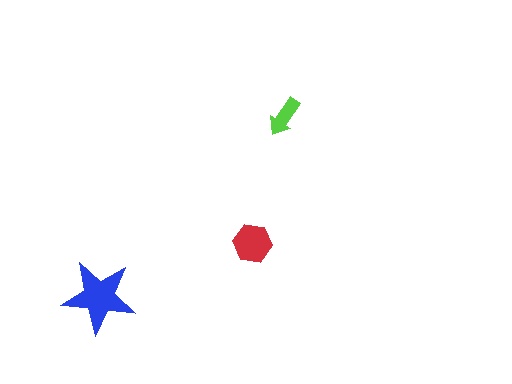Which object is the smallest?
The lime arrow.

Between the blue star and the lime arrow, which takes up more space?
The blue star.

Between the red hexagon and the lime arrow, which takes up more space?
The red hexagon.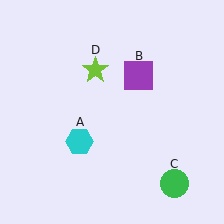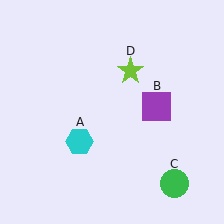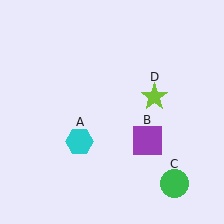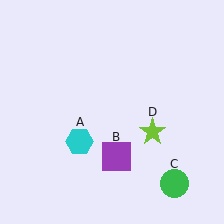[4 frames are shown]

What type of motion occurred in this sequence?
The purple square (object B), lime star (object D) rotated clockwise around the center of the scene.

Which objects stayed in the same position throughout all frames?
Cyan hexagon (object A) and green circle (object C) remained stationary.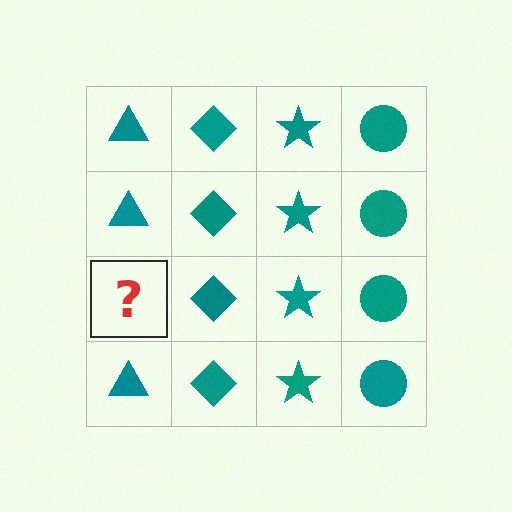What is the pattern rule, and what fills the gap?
The rule is that each column has a consistent shape. The gap should be filled with a teal triangle.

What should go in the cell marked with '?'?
The missing cell should contain a teal triangle.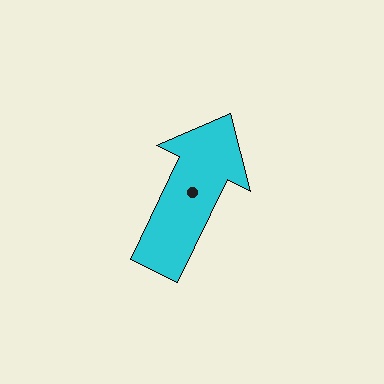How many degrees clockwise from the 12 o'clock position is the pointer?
Approximately 26 degrees.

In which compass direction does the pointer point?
Northeast.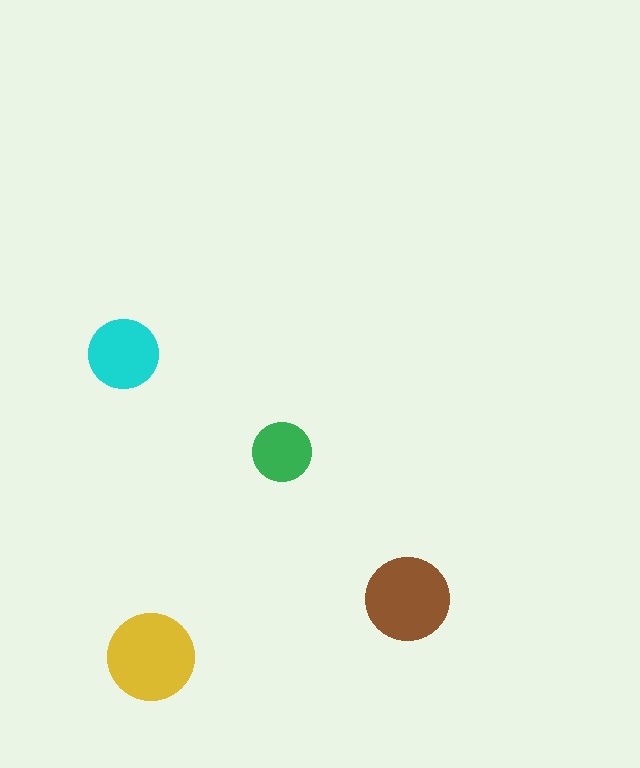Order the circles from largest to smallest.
the yellow one, the brown one, the cyan one, the green one.